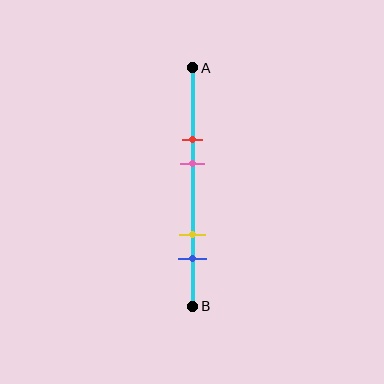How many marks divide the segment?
There are 4 marks dividing the segment.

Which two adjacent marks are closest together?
The red and pink marks are the closest adjacent pair.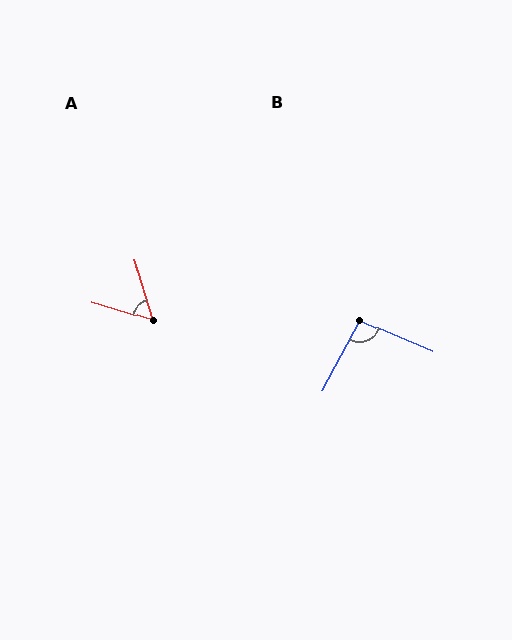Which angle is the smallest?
A, at approximately 56 degrees.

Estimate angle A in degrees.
Approximately 56 degrees.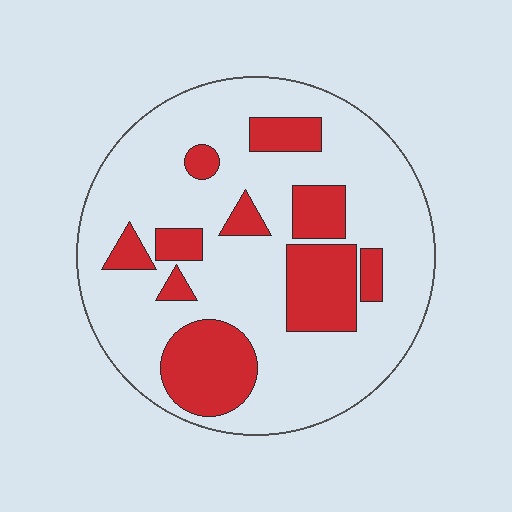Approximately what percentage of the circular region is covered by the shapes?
Approximately 25%.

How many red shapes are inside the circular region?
10.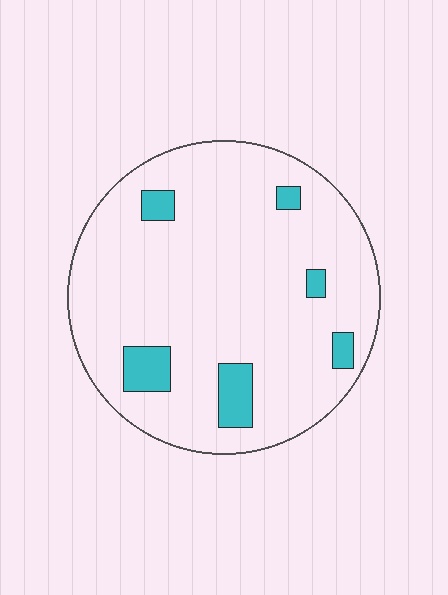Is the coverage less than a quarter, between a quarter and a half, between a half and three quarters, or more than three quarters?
Less than a quarter.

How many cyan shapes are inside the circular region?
6.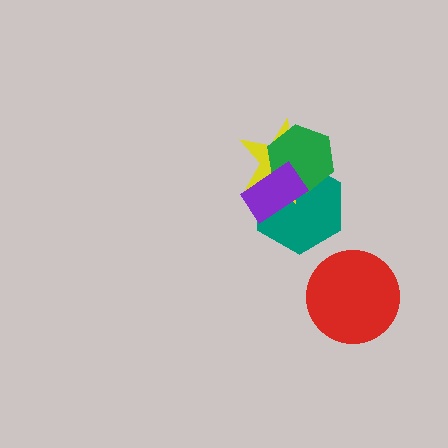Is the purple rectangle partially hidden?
No, no other shape covers it.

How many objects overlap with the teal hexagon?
3 objects overlap with the teal hexagon.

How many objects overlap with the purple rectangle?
3 objects overlap with the purple rectangle.